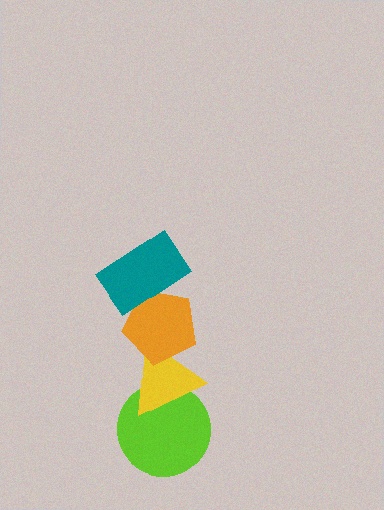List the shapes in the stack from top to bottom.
From top to bottom: the teal rectangle, the orange pentagon, the yellow triangle, the lime circle.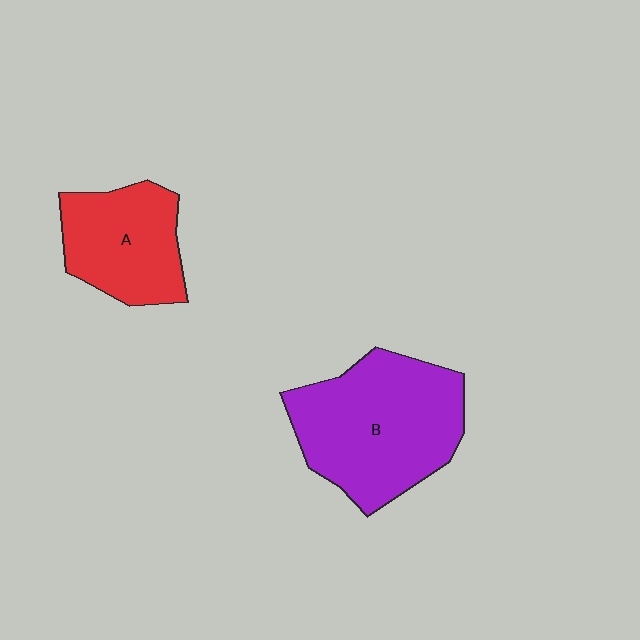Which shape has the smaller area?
Shape A (red).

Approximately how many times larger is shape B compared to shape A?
Approximately 1.6 times.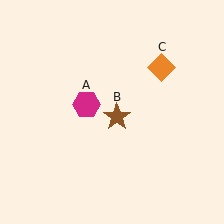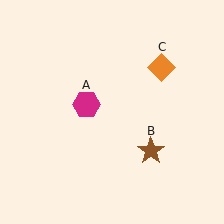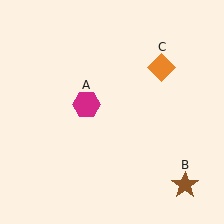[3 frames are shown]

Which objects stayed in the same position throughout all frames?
Magenta hexagon (object A) and orange diamond (object C) remained stationary.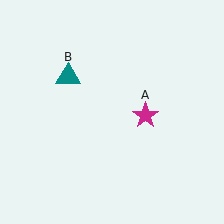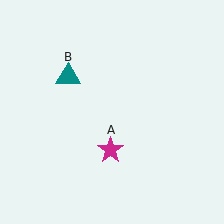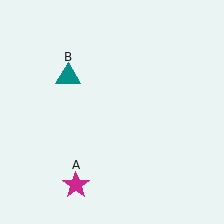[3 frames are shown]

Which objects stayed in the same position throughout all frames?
Teal triangle (object B) remained stationary.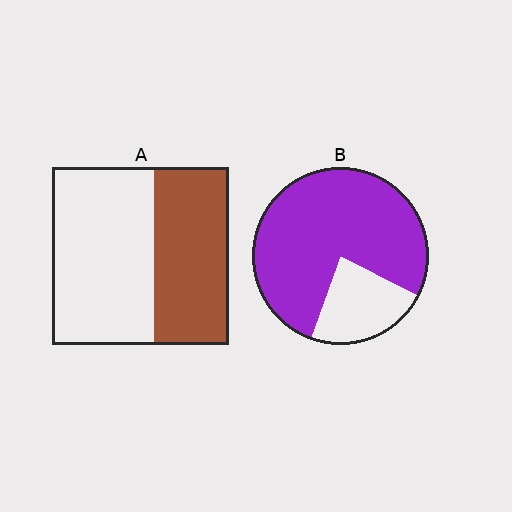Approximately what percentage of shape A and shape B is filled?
A is approximately 40% and B is approximately 75%.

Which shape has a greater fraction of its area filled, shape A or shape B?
Shape B.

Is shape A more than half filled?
No.